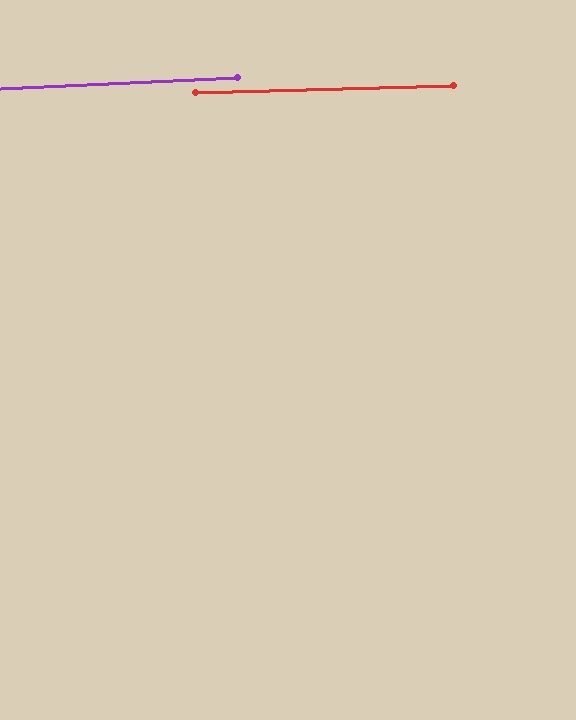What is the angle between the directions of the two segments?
Approximately 1 degree.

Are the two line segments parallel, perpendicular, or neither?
Parallel — their directions differ by only 1.0°.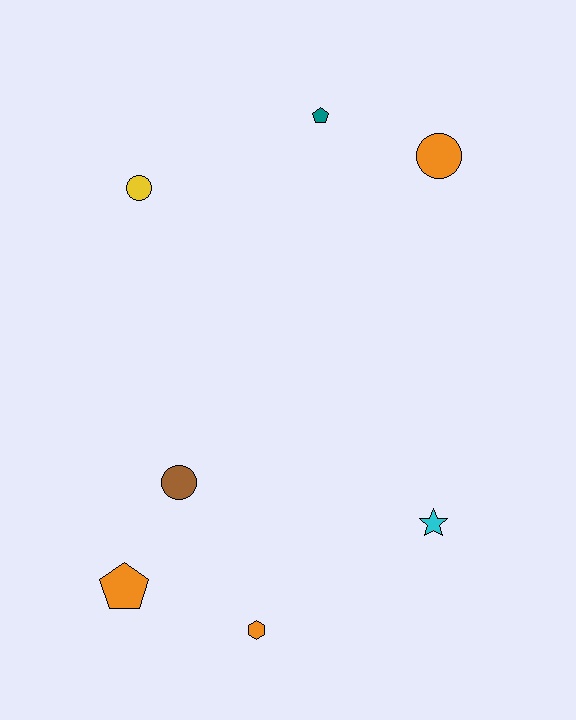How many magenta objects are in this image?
There are no magenta objects.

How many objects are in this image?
There are 7 objects.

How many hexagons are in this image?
There is 1 hexagon.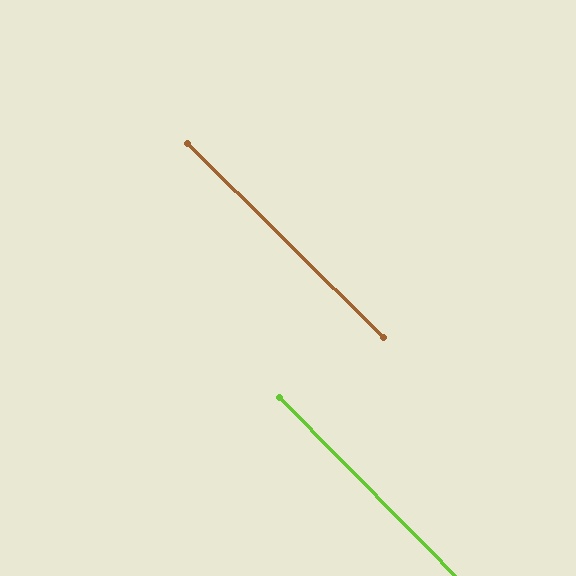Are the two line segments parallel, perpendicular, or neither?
Parallel — their directions differ by only 0.7°.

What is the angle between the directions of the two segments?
Approximately 1 degree.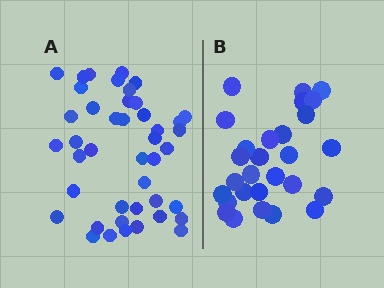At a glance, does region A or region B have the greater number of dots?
Region A (the left region) has more dots.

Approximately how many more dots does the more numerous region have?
Region A has approximately 15 more dots than region B.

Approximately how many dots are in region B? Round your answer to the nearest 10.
About 30 dots. (The exact count is 28, which rounds to 30.)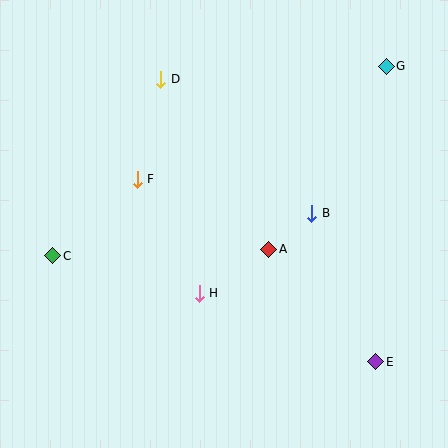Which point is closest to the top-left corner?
Point D is closest to the top-left corner.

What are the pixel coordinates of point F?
Point F is at (137, 179).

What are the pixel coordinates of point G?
Point G is at (386, 66).